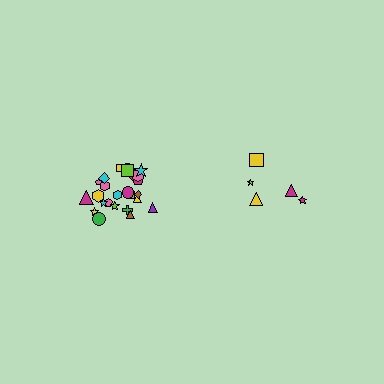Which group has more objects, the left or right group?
The left group.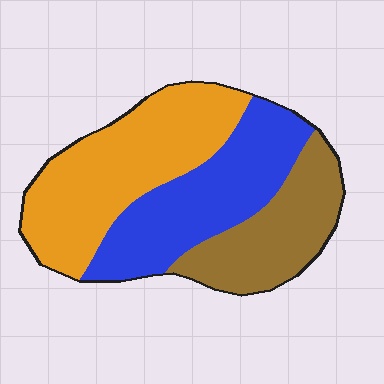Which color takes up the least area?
Brown, at roughly 25%.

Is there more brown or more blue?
Blue.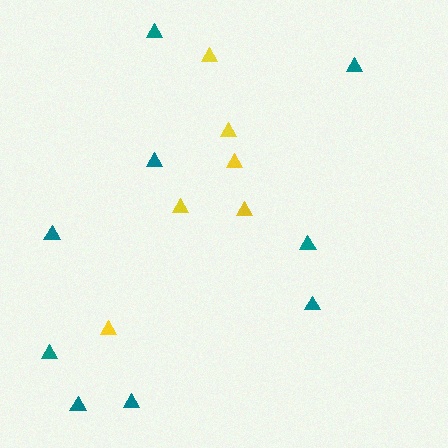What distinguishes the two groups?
There are 2 groups: one group of yellow triangles (6) and one group of teal triangles (9).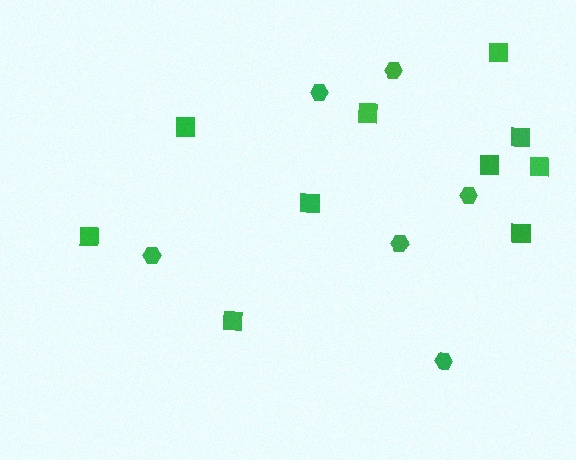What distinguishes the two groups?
There are 2 groups: one group of hexagons (6) and one group of squares (10).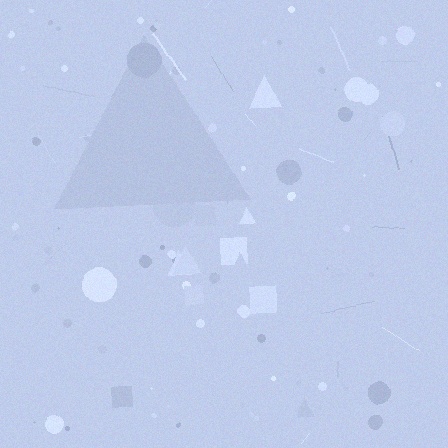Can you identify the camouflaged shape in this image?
The camouflaged shape is a triangle.